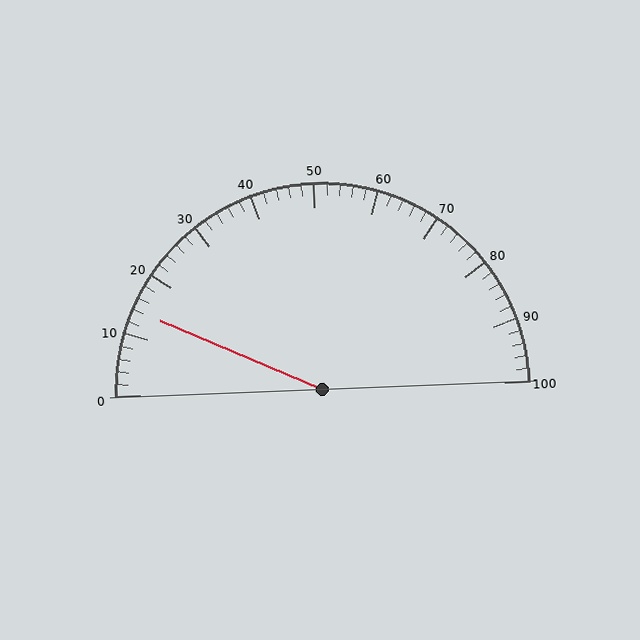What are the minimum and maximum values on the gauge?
The gauge ranges from 0 to 100.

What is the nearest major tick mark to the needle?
The nearest major tick mark is 10.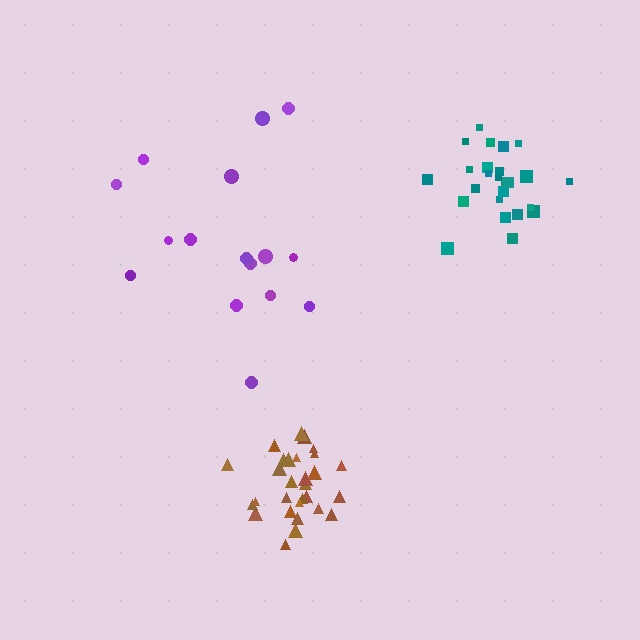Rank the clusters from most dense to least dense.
brown, teal, purple.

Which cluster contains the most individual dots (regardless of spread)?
Brown (29).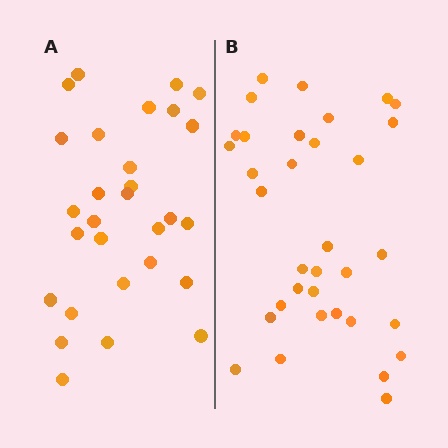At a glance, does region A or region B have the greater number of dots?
Region B (the right region) has more dots.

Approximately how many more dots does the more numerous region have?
Region B has about 5 more dots than region A.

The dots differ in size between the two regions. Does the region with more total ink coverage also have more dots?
No. Region A has more total ink coverage because its dots are larger, but region B actually contains more individual dots. Total area can be misleading — the number of items is what matters here.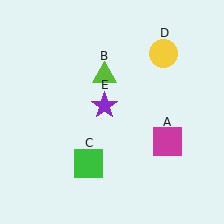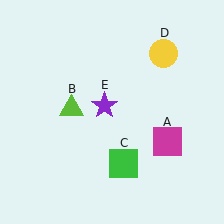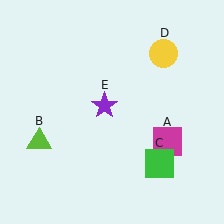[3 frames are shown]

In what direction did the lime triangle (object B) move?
The lime triangle (object B) moved down and to the left.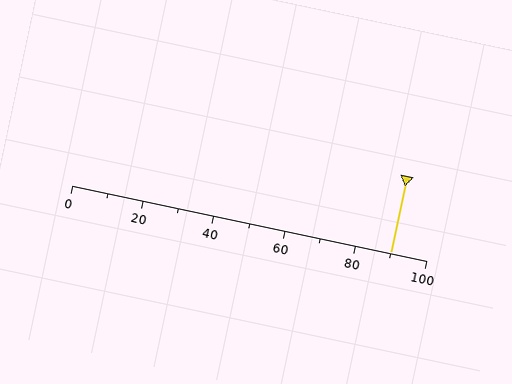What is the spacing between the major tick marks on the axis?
The major ticks are spaced 20 apart.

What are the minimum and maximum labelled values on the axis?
The axis runs from 0 to 100.